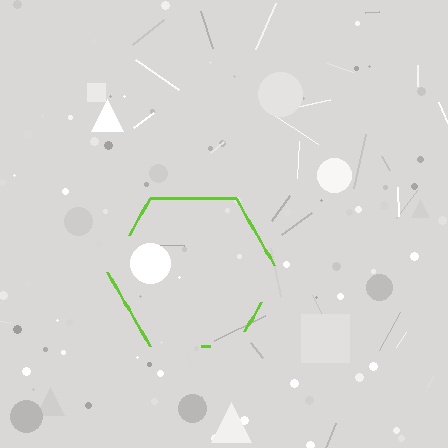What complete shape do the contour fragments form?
The contour fragments form a hexagon.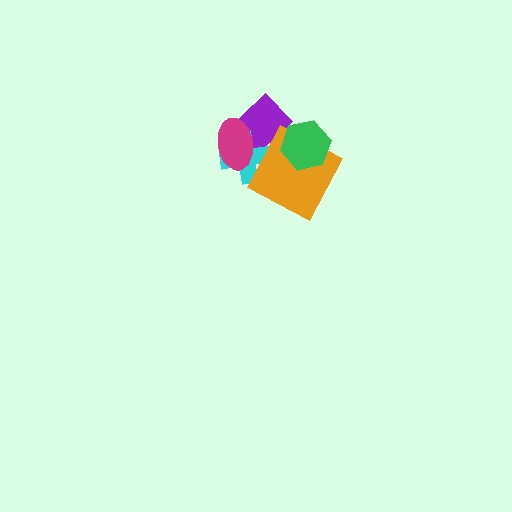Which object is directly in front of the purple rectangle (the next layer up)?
The cyan cross is directly in front of the purple rectangle.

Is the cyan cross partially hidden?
Yes, it is partially covered by another shape.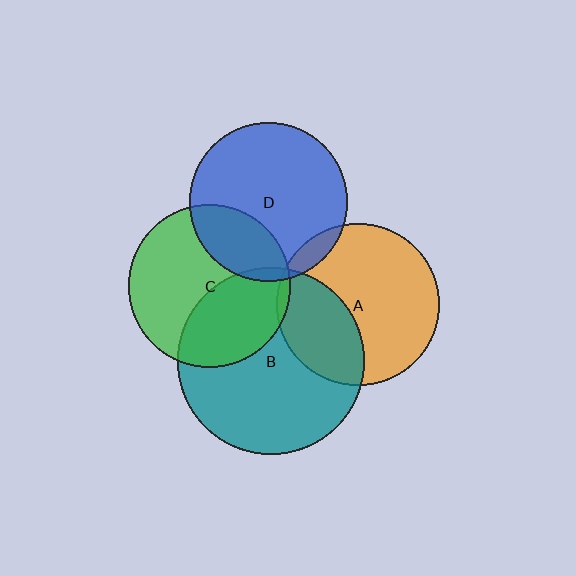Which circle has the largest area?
Circle B (teal).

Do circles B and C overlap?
Yes.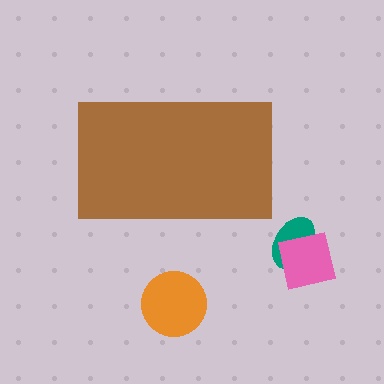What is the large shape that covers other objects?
A brown rectangle.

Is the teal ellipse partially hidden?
No, the teal ellipse is fully visible.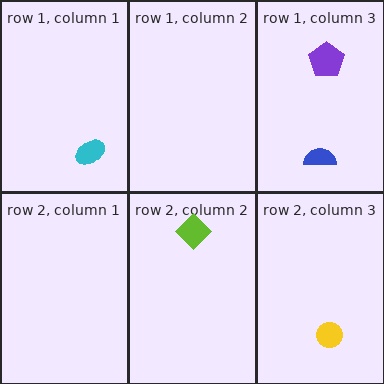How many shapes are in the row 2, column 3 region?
1.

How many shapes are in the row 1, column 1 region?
1.